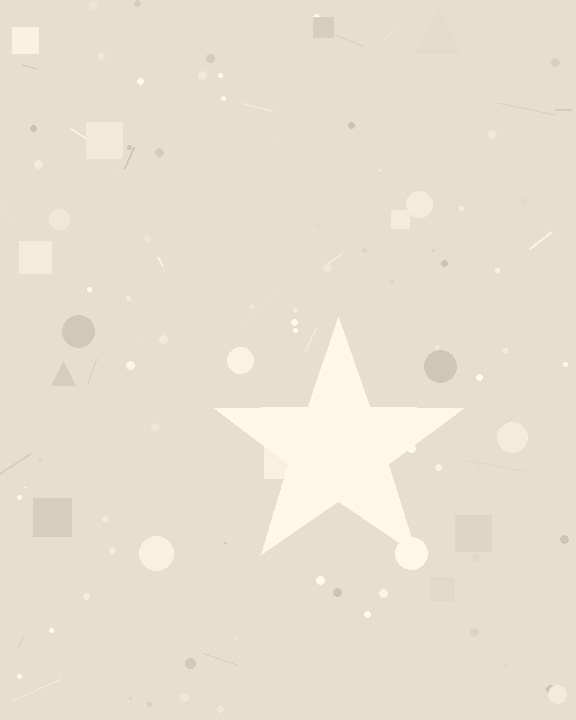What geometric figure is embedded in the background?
A star is embedded in the background.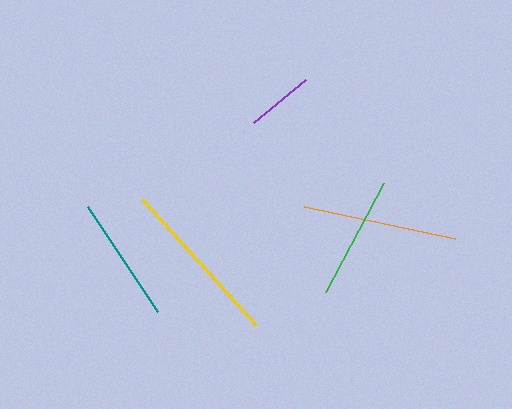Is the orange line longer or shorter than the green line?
The orange line is longer than the green line.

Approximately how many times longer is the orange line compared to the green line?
The orange line is approximately 1.3 times the length of the green line.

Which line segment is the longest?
The yellow line is the longest at approximately 170 pixels.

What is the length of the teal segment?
The teal segment is approximately 126 pixels long.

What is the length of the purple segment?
The purple segment is approximately 68 pixels long.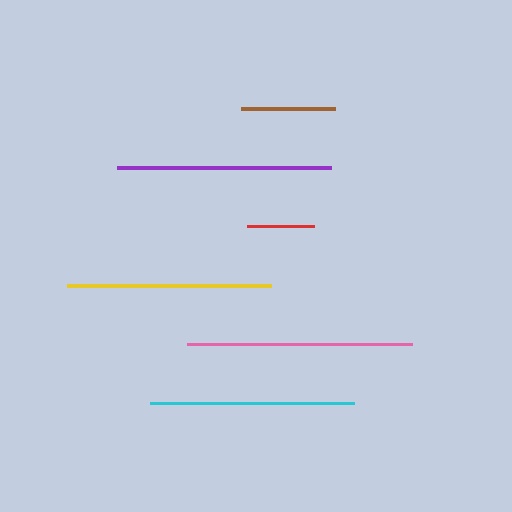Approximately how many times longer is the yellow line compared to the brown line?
The yellow line is approximately 2.2 times the length of the brown line.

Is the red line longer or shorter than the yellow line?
The yellow line is longer than the red line.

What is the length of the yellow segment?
The yellow segment is approximately 204 pixels long.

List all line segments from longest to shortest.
From longest to shortest: pink, purple, yellow, cyan, brown, red.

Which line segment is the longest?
The pink line is the longest at approximately 225 pixels.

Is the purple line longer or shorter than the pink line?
The pink line is longer than the purple line.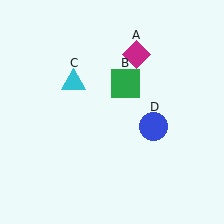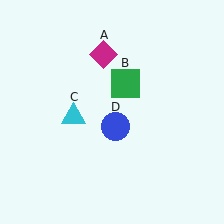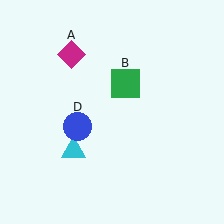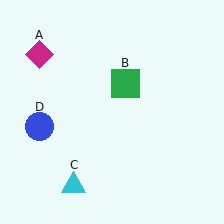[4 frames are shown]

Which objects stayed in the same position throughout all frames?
Green square (object B) remained stationary.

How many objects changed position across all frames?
3 objects changed position: magenta diamond (object A), cyan triangle (object C), blue circle (object D).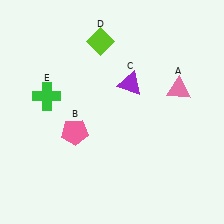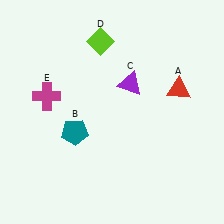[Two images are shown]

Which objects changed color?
A changed from pink to red. B changed from pink to teal. E changed from green to magenta.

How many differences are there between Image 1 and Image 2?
There are 3 differences between the two images.